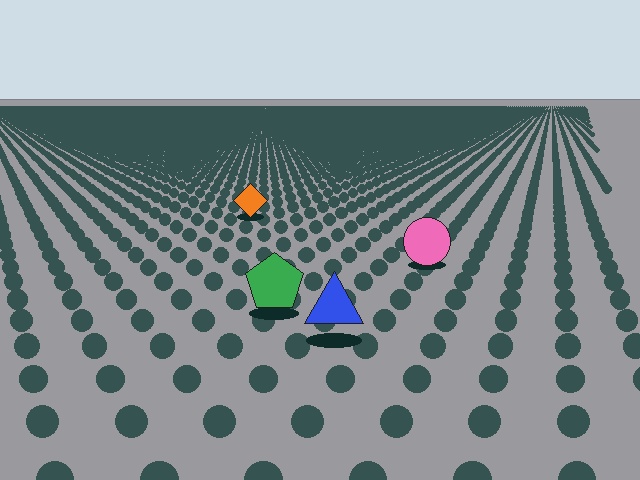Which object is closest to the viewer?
The blue triangle is closest. The texture marks near it are larger and more spread out.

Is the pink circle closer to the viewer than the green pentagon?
No. The green pentagon is closer — you can tell from the texture gradient: the ground texture is coarser near it.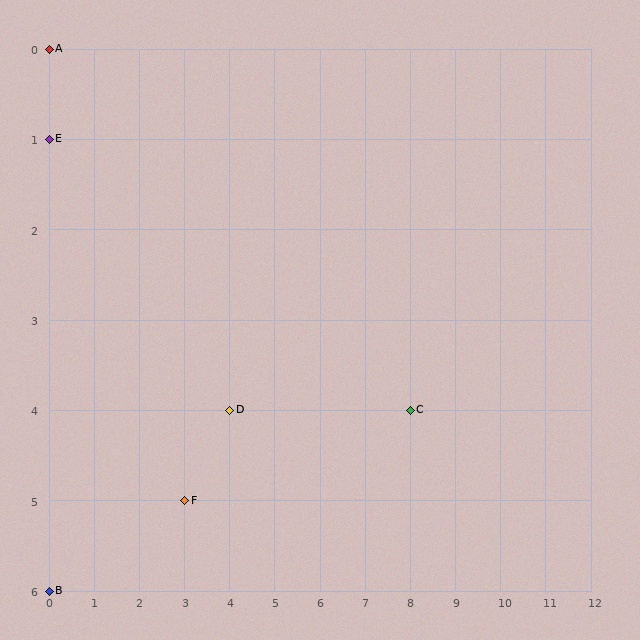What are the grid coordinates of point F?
Point F is at grid coordinates (3, 5).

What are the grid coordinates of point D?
Point D is at grid coordinates (4, 4).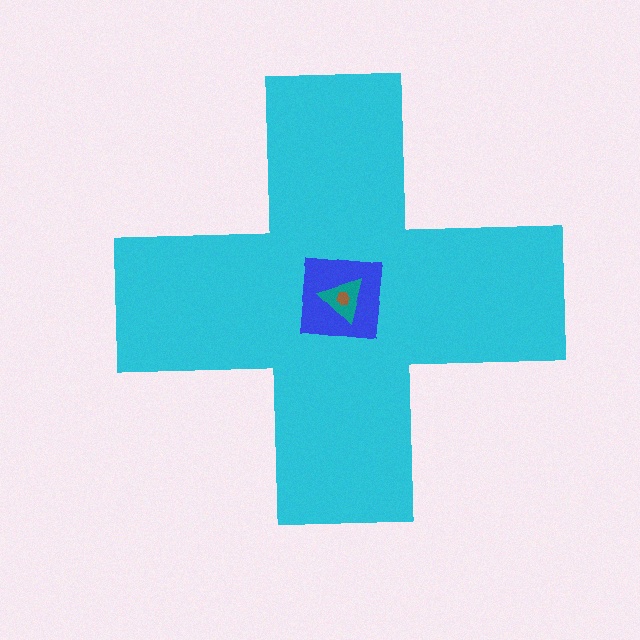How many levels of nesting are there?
4.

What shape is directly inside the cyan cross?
The blue square.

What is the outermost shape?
The cyan cross.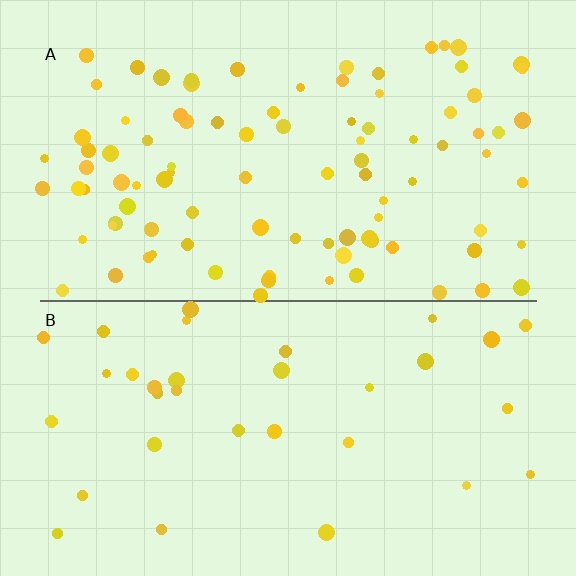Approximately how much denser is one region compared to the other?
Approximately 2.8× — region A over region B.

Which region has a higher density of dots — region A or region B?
A (the top).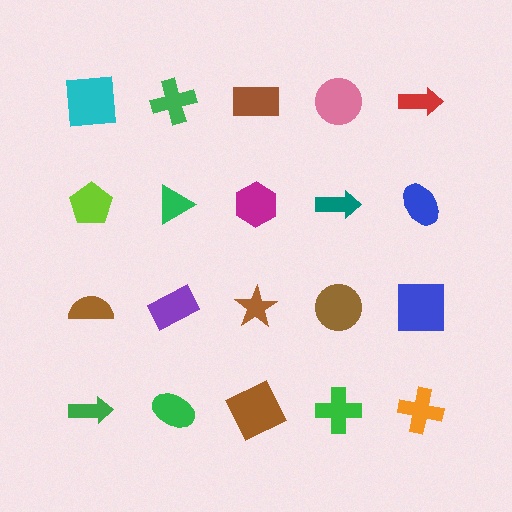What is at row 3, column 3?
A brown star.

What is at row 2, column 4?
A teal arrow.